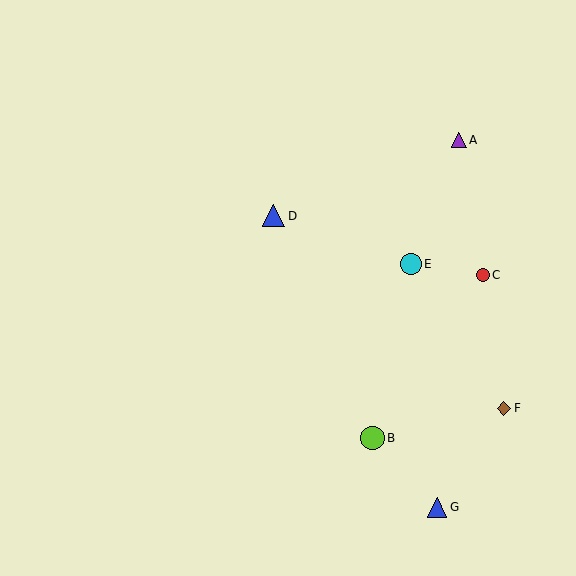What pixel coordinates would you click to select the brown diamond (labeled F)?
Click at (504, 408) to select the brown diamond F.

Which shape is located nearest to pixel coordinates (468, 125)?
The purple triangle (labeled A) at (458, 139) is nearest to that location.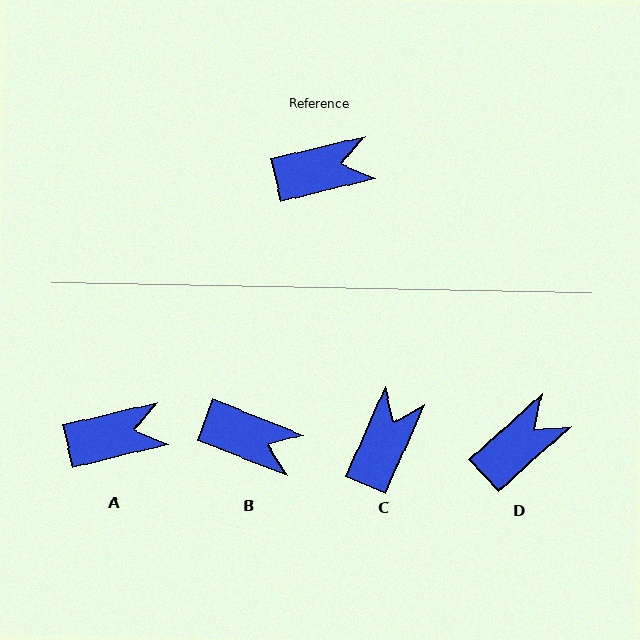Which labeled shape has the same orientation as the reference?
A.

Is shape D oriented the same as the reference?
No, it is off by about 29 degrees.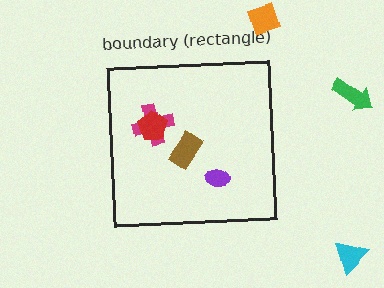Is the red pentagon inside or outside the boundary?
Inside.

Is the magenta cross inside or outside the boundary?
Inside.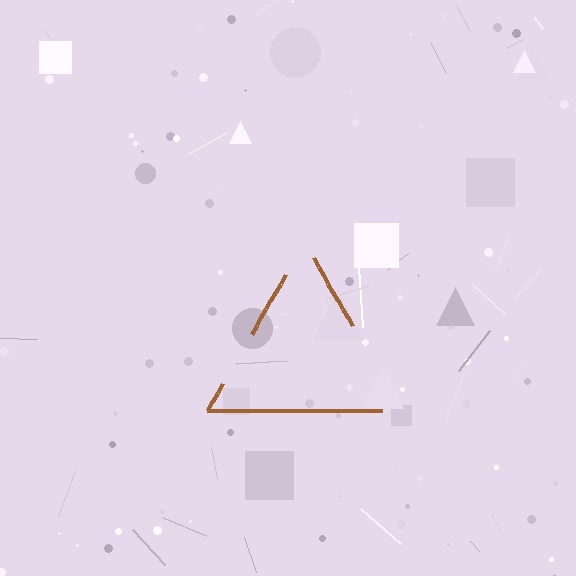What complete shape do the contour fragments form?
The contour fragments form a triangle.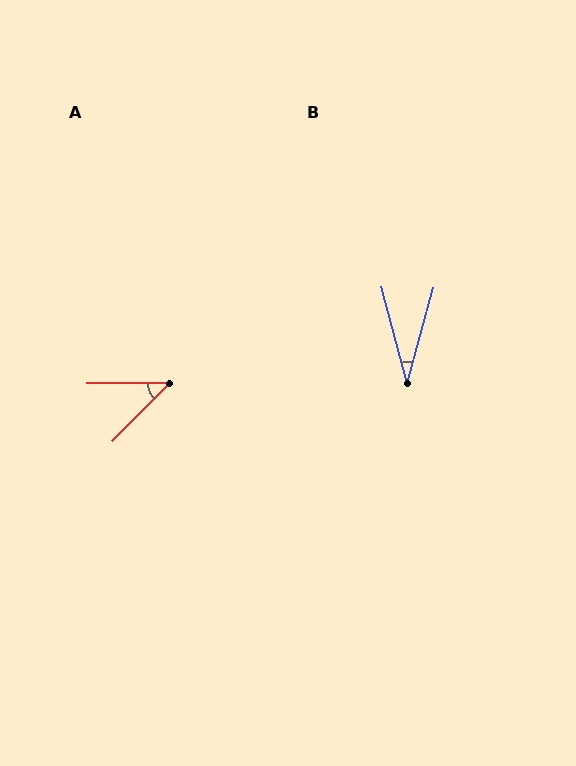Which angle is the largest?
A, at approximately 45 degrees.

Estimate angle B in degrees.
Approximately 30 degrees.